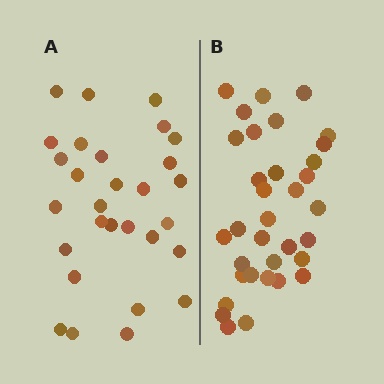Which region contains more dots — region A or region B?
Region B (the right region) has more dots.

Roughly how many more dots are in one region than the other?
Region B has about 5 more dots than region A.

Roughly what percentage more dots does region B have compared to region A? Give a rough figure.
About 15% more.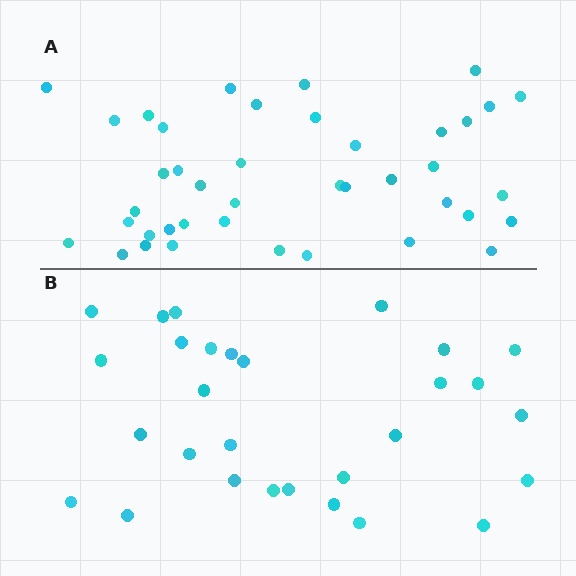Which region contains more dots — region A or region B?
Region A (the top region) has more dots.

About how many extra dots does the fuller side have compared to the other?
Region A has roughly 12 or so more dots than region B.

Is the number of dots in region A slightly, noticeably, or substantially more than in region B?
Region A has noticeably more, but not dramatically so. The ratio is roughly 1.4 to 1.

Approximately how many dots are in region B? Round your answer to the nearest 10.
About 30 dots. (The exact count is 29, which rounds to 30.)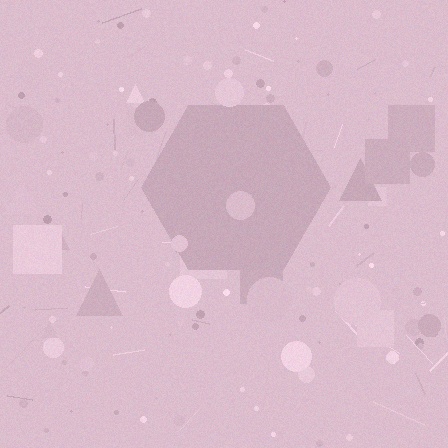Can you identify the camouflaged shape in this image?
The camouflaged shape is a hexagon.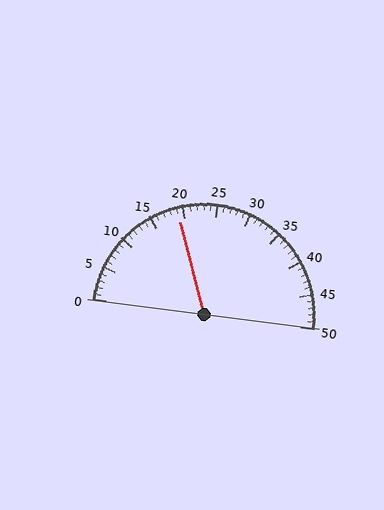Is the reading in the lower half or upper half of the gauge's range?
The reading is in the lower half of the range (0 to 50).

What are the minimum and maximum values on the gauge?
The gauge ranges from 0 to 50.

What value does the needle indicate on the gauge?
The needle indicates approximately 19.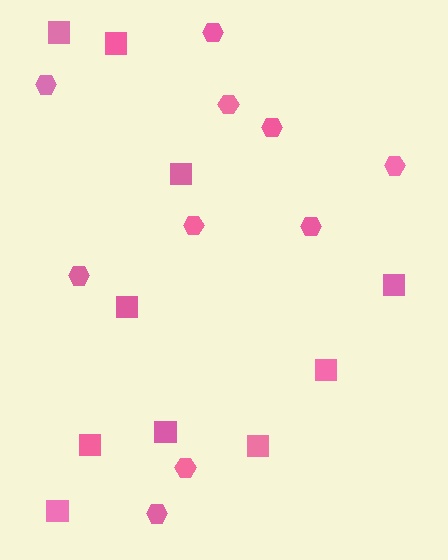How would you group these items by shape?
There are 2 groups: one group of hexagons (10) and one group of squares (10).